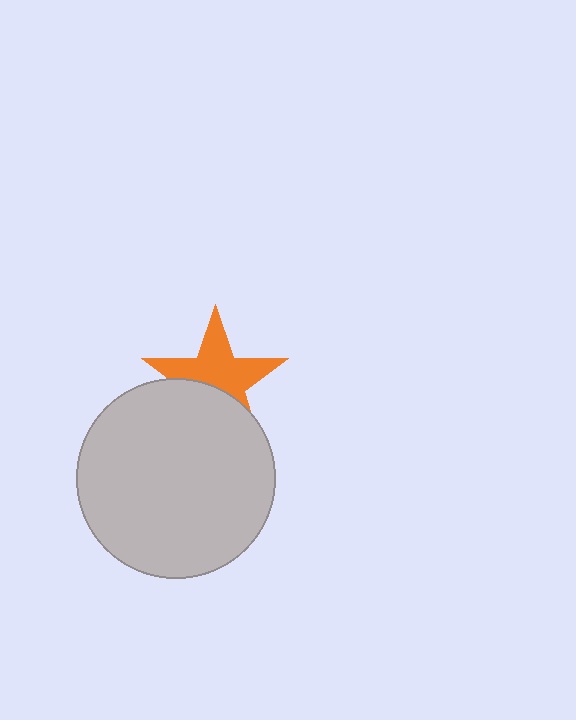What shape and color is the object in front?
The object in front is a light gray circle.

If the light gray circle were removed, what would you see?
You would see the complete orange star.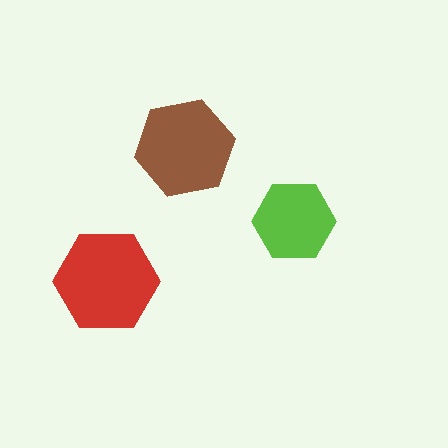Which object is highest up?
The brown hexagon is topmost.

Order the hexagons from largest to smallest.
the red one, the brown one, the lime one.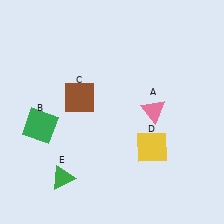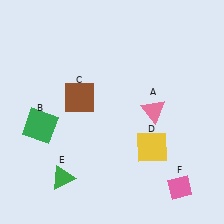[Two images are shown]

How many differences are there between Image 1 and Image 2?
There is 1 difference between the two images.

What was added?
A pink diamond (F) was added in Image 2.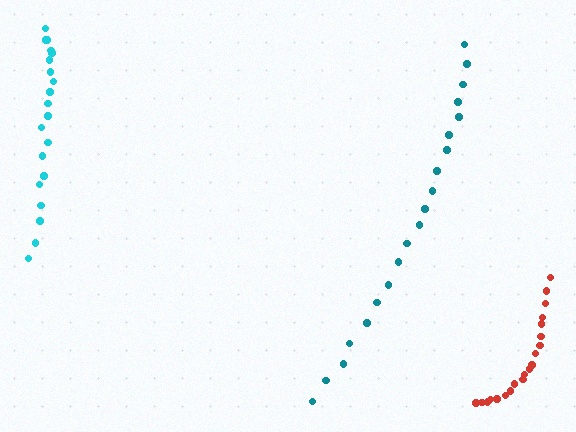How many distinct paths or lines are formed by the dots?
There are 3 distinct paths.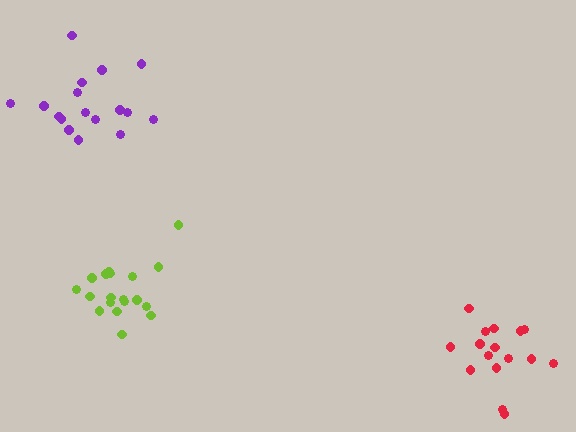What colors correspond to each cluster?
The clusters are colored: purple, red, lime.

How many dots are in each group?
Group 1: 18 dots, Group 2: 16 dots, Group 3: 19 dots (53 total).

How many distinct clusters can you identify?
There are 3 distinct clusters.